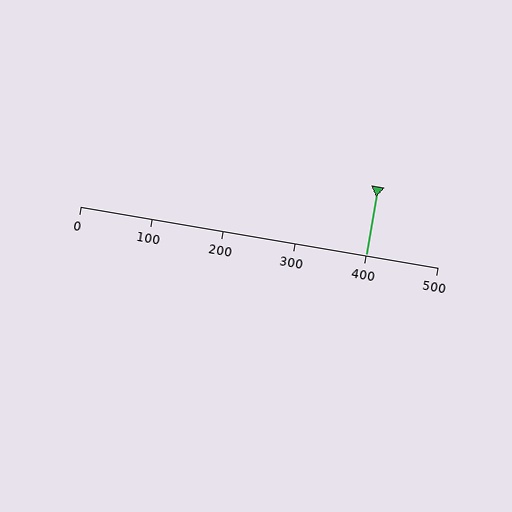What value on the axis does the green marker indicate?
The marker indicates approximately 400.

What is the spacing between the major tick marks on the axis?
The major ticks are spaced 100 apart.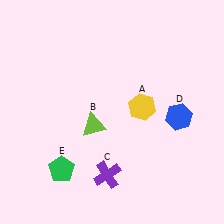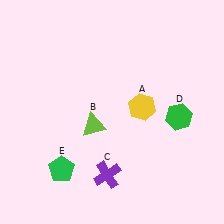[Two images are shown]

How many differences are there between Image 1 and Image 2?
There is 1 difference between the two images.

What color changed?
The hexagon (D) changed from blue in Image 1 to green in Image 2.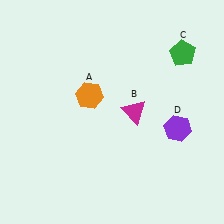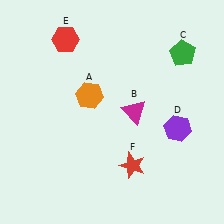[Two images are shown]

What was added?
A red hexagon (E), a red star (F) were added in Image 2.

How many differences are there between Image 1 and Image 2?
There are 2 differences between the two images.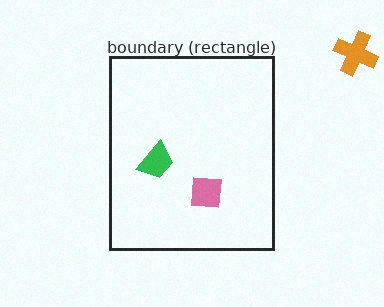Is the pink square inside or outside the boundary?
Inside.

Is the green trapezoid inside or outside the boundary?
Inside.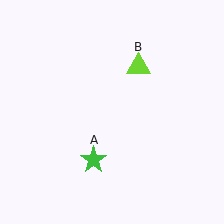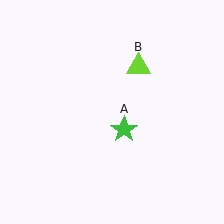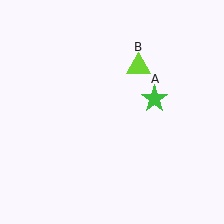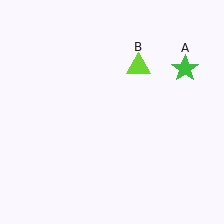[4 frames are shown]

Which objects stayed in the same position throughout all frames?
Lime triangle (object B) remained stationary.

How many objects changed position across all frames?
1 object changed position: green star (object A).